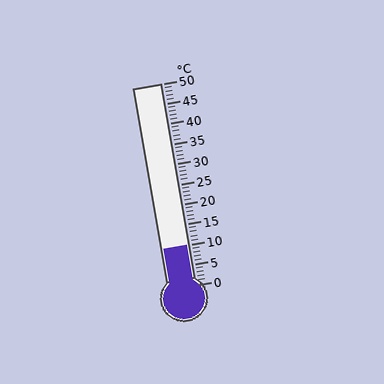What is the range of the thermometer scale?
The thermometer scale ranges from 0°C to 50°C.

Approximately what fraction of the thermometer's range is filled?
The thermometer is filled to approximately 20% of its range.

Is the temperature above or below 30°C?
The temperature is below 30°C.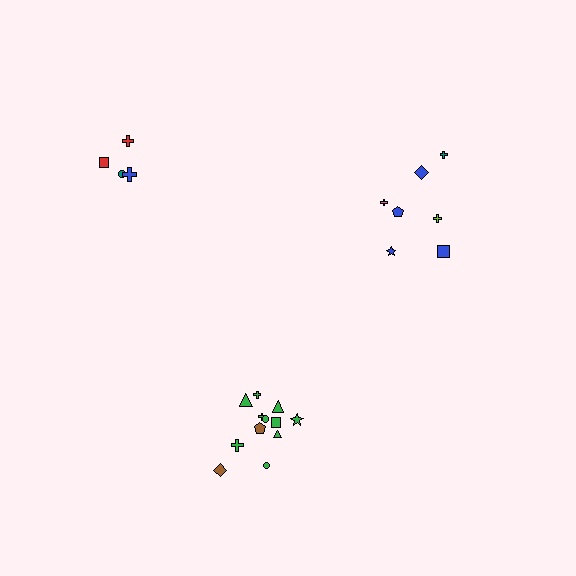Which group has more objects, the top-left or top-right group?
The top-right group.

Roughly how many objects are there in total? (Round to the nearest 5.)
Roughly 25 objects in total.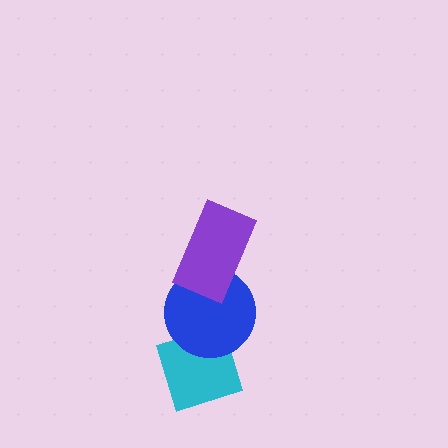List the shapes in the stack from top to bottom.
From top to bottom: the purple rectangle, the blue circle, the cyan diamond.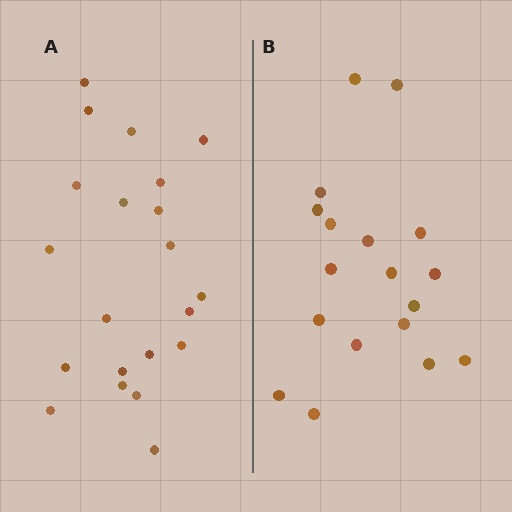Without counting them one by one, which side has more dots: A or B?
Region A (the left region) has more dots.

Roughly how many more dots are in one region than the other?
Region A has just a few more — roughly 2 or 3 more dots than region B.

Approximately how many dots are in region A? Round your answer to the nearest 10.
About 20 dots. (The exact count is 21, which rounds to 20.)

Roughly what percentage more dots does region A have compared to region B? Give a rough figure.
About 15% more.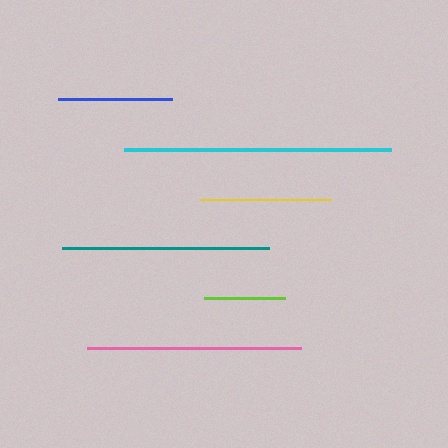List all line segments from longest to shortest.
From longest to shortest: cyan, pink, teal, yellow, blue, lime.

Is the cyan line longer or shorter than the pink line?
The cyan line is longer than the pink line.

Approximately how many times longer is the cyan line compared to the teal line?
The cyan line is approximately 1.3 times the length of the teal line.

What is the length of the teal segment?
The teal segment is approximately 207 pixels long.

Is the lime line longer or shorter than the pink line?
The pink line is longer than the lime line.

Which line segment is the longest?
The cyan line is the longest at approximately 267 pixels.